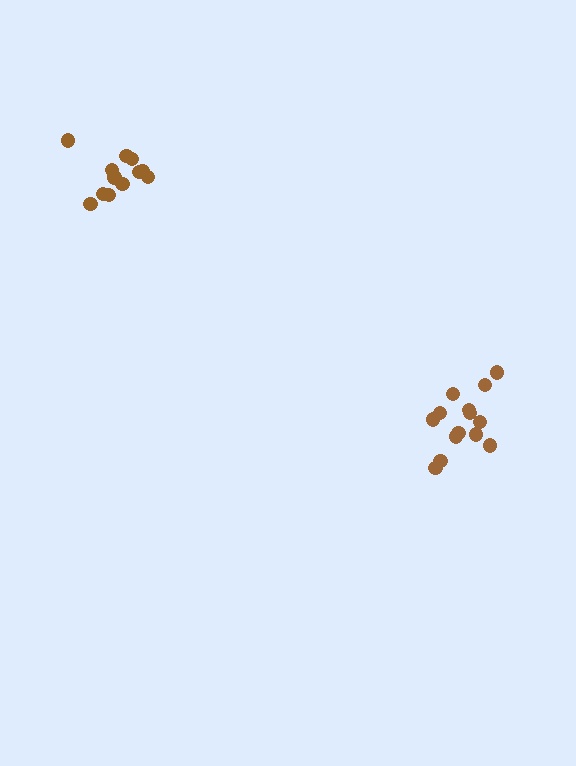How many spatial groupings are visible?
There are 2 spatial groupings.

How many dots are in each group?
Group 1: 12 dots, Group 2: 14 dots (26 total).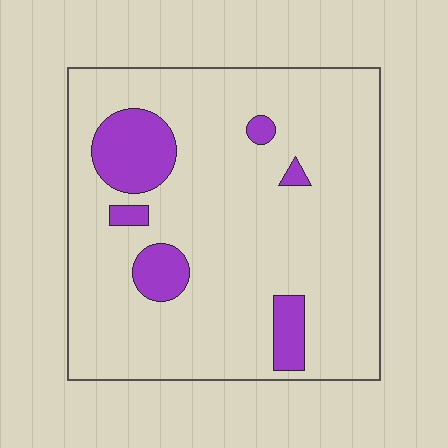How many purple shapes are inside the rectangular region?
6.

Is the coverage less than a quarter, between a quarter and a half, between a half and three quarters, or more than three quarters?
Less than a quarter.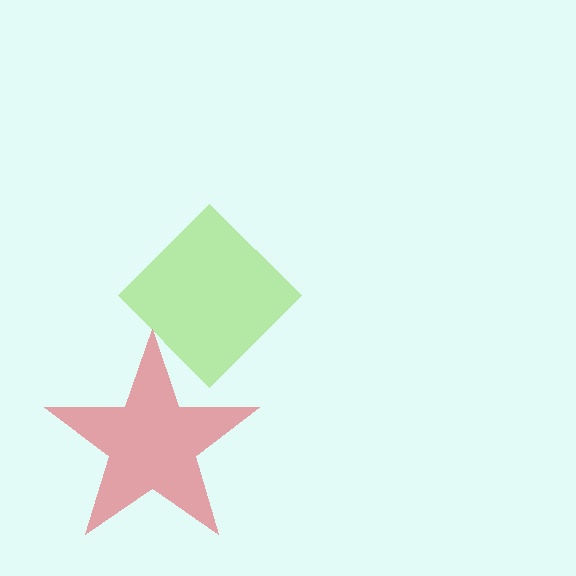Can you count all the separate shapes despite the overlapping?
Yes, there are 2 separate shapes.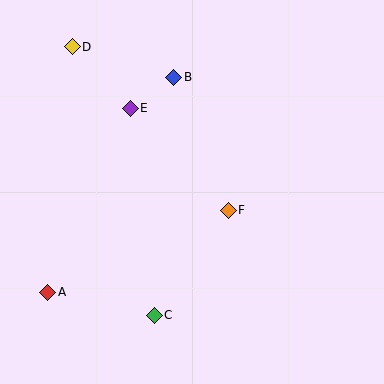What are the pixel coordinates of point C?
Point C is at (154, 315).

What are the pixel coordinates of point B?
Point B is at (174, 77).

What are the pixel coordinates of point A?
Point A is at (48, 292).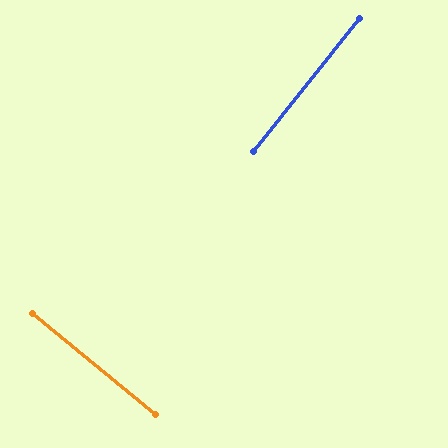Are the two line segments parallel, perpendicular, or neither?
Perpendicular — they meet at approximately 89°.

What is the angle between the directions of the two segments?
Approximately 89 degrees.